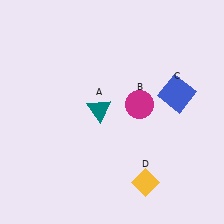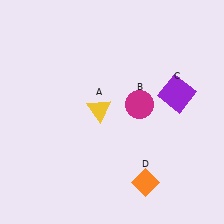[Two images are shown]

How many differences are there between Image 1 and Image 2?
There are 3 differences between the two images.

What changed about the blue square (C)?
In Image 1, C is blue. In Image 2, it changed to purple.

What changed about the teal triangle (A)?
In Image 1, A is teal. In Image 2, it changed to yellow.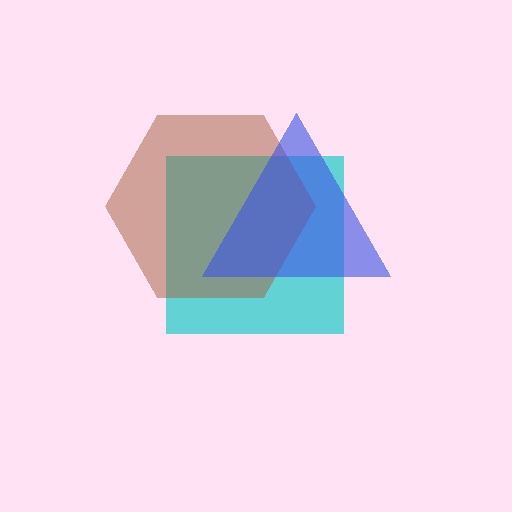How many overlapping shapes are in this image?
There are 3 overlapping shapes in the image.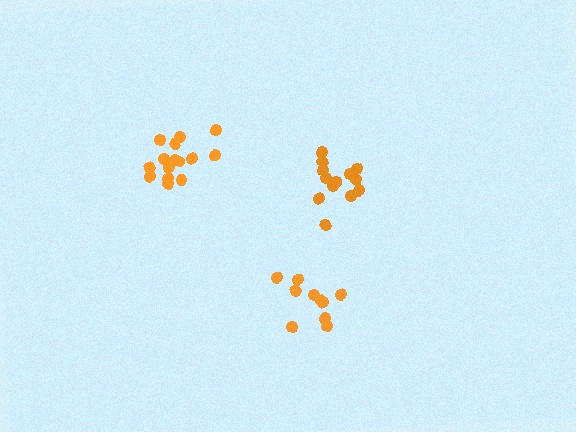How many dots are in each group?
Group 1: 13 dots, Group 2: 15 dots, Group 3: 10 dots (38 total).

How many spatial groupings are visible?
There are 3 spatial groupings.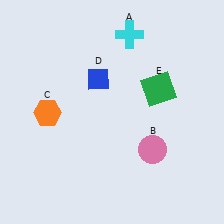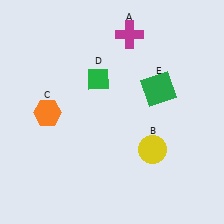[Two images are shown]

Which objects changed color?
A changed from cyan to magenta. B changed from pink to yellow. D changed from blue to green.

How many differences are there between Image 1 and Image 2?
There are 3 differences between the two images.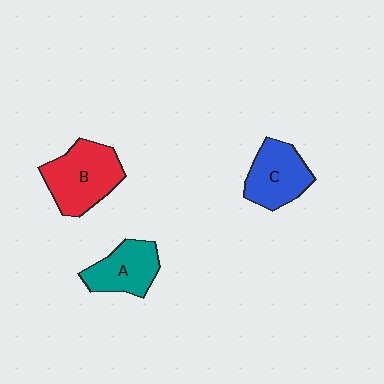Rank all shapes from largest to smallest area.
From largest to smallest: B (red), C (blue), A (teal).